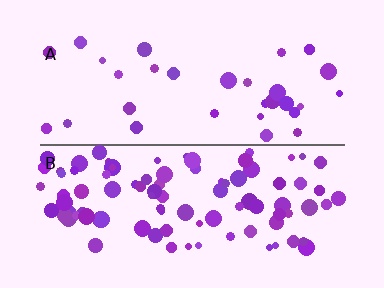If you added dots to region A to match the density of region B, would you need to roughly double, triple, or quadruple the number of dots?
Approximately triple.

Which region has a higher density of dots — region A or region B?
B (the bottom).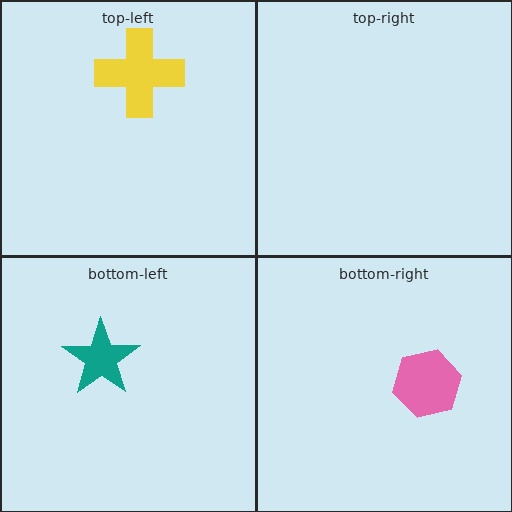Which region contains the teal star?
The bottom-left region.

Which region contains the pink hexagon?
The bottom-right region.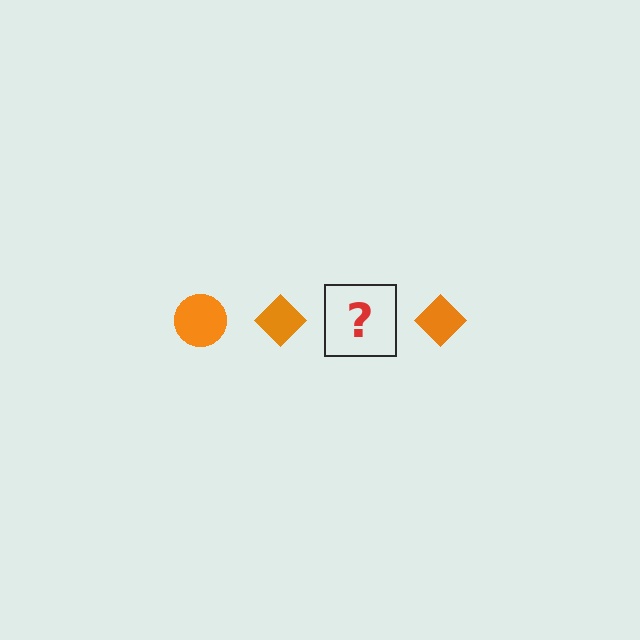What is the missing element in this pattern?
The missing element is an orange circle.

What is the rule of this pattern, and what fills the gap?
The rule is that the pattern cycles through circle, diamond shapes in orange. The gap should be filled with an orange circle.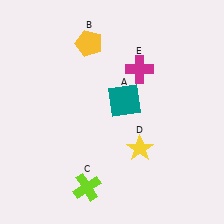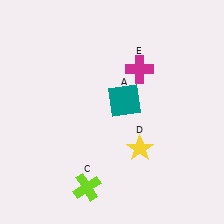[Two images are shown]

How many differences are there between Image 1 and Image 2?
There is 1 difference between the two images.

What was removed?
The yellow pentagon (B) was removed in Image 2.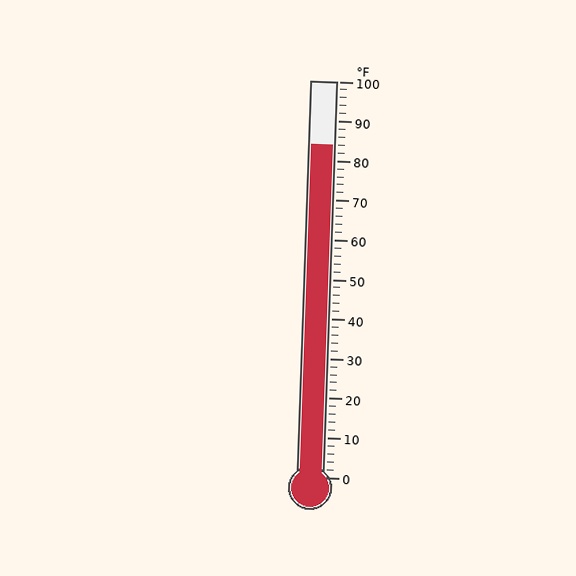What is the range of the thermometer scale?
The thermometer scale ranges from 0°F to 100°F.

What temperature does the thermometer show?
The thermometer shows approximately 84°F.